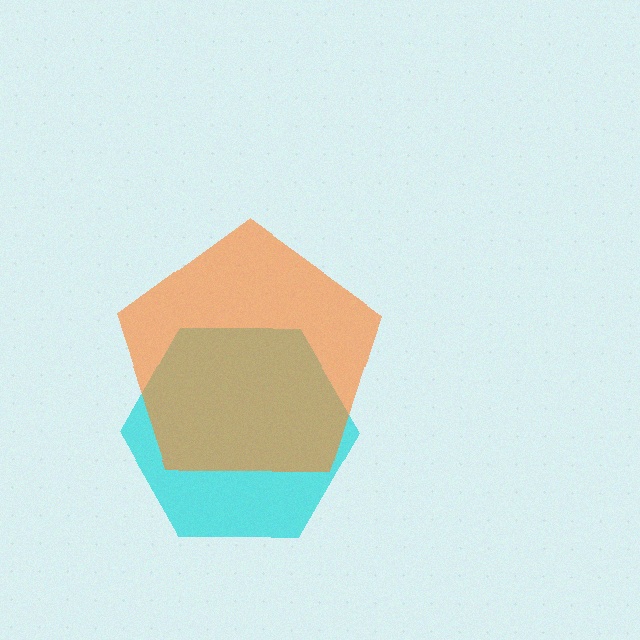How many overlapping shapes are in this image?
There are 2 overlapping shapes in the image.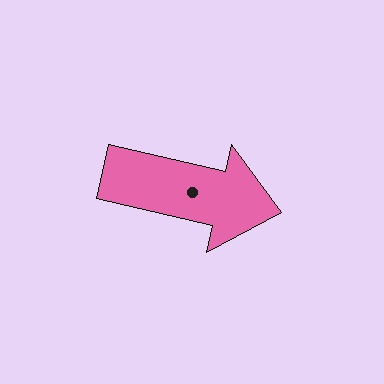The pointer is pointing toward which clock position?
Roughly 3 o'clock.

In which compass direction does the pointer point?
East.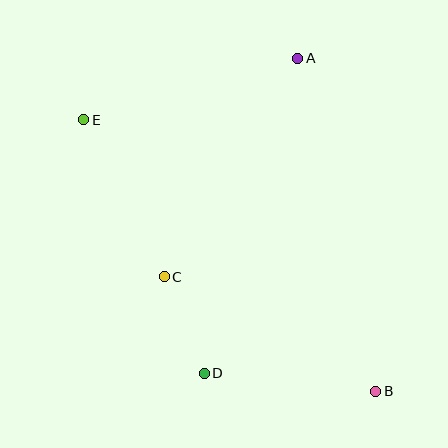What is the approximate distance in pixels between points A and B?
The distance between A and B is approximately 342 pixels.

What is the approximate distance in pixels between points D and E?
The distance between D and E is approximately 281 pixels.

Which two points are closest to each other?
Points C and D are closest to each other.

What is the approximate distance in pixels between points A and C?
The distance between A and C is approximately 256 pixels.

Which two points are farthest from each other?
Points B and E are farthest from each other.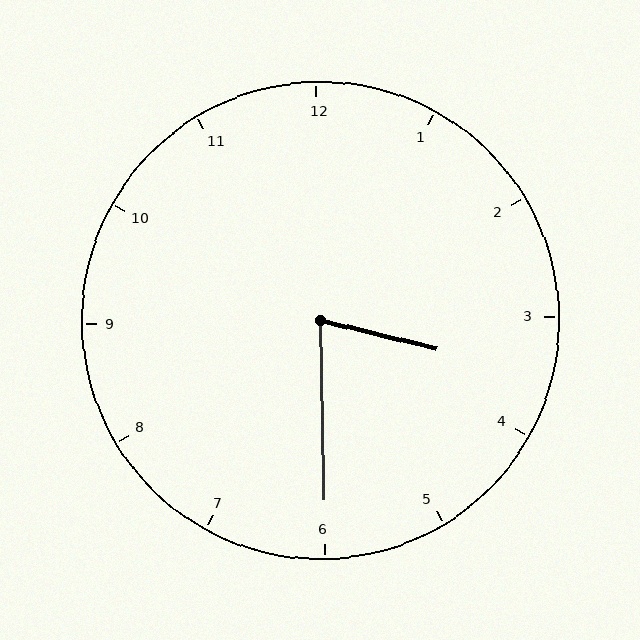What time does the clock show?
3:30.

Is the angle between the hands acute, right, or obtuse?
It is acute.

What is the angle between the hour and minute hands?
Approximately 75 degrees.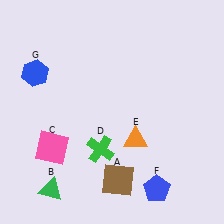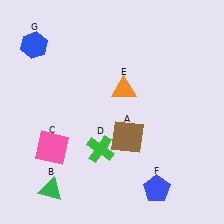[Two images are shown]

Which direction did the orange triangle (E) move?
The orange triangle (E) moved up.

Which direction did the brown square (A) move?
The brown square (A) moved up.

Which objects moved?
The objects that moved are: the brown square (A), the orange triangle (E), the blue hexagon (G).